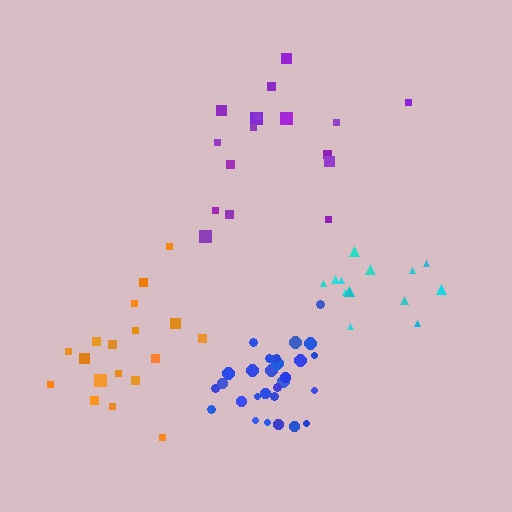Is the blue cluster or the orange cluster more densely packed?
Blue.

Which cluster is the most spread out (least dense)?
Purple.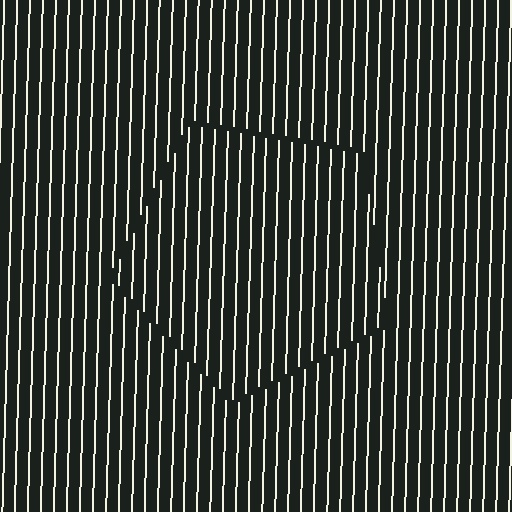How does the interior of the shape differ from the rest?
The interior of the shape contains the same grating, shifted by half a period — the contour is defined by the phase discontinuity where line-ends from the inner and outer gratings abut.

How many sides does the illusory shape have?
5 sides — the line-ends trace a pentagon.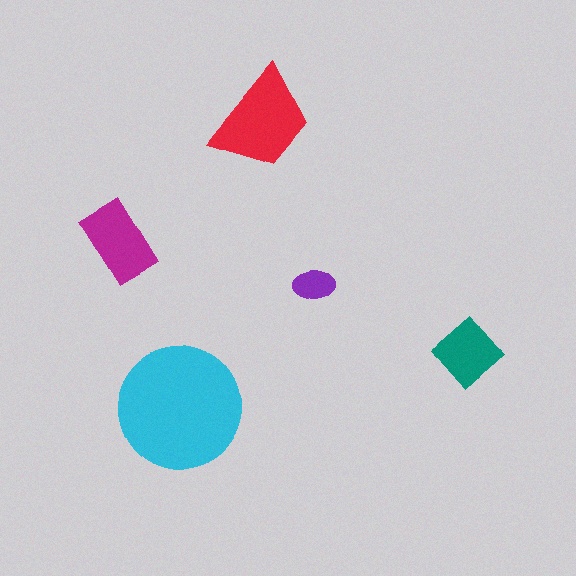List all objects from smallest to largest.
The purple ellipse, the teal diamond, the magenta rectangle, the red trapezoid, the cyan circle.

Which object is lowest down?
The cyan circle is bottommost.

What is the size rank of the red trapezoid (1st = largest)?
2nd.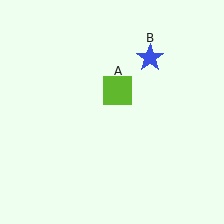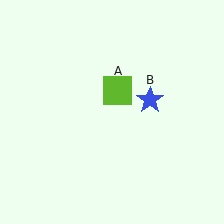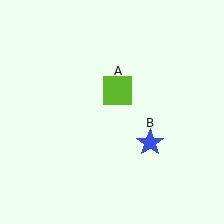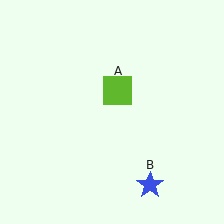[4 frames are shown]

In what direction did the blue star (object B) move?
The blue star (object B) moved down.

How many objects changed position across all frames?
1 object changed position: blue star (object B).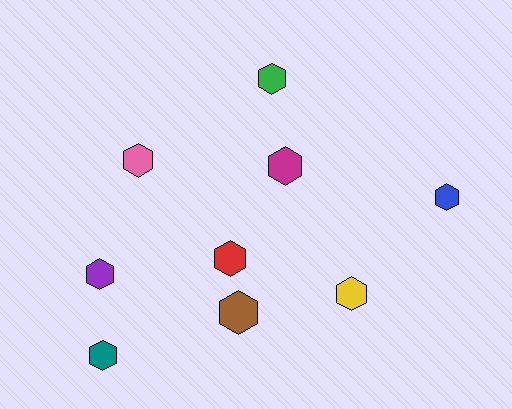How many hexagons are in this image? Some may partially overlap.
There are 9 hexagons.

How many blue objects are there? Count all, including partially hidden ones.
There is 1 blue object.